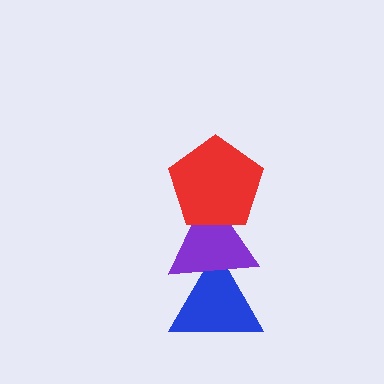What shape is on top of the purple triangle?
The red pentagon is on top of the purple triangle.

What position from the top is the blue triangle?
The blue triangle is 3rd from the top.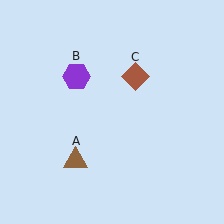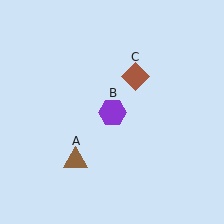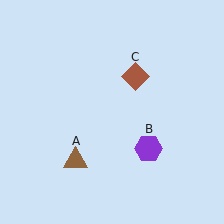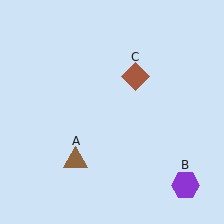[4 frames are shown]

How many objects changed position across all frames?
1 object changed position: purple hexagon (object B).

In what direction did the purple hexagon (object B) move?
The purple hexagon (object B) moved down and to the right.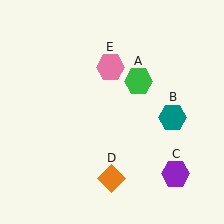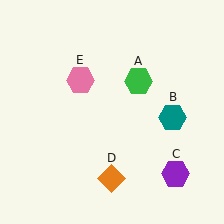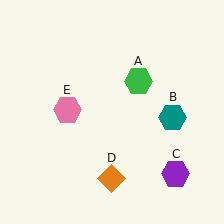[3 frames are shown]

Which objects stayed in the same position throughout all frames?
Green hexagon (object A) and teal hexagon (object B) and purple hexagon (object C) and orange diamond (object D) remained stationary.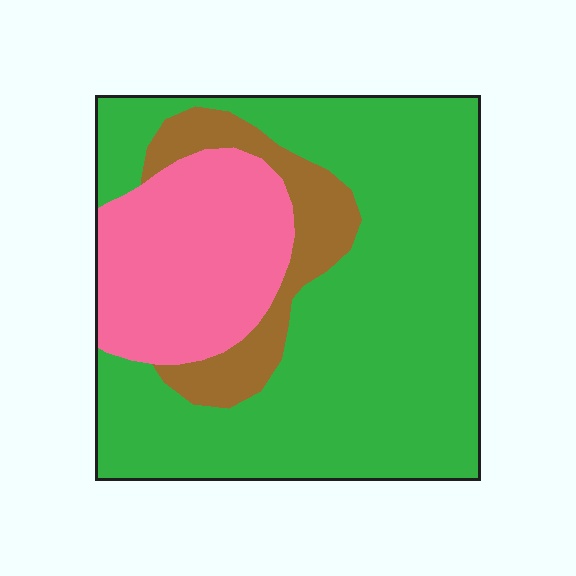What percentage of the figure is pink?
Pink covers 23% of the figure.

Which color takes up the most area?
Green, at roughly 65%.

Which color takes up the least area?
Brown, at roughly 15%.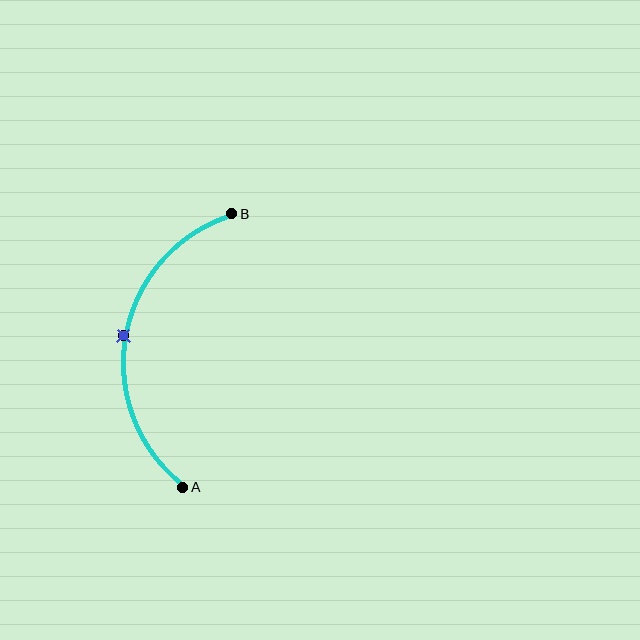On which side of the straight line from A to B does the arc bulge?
The arc bulges to the left of the straight line connecting A and B.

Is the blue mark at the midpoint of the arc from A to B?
Yes. The blue mark lies on the arc at equal arc-length from both A and B — it is the arc midpoint.